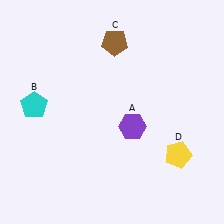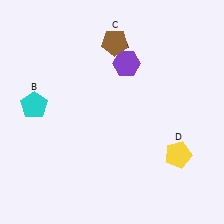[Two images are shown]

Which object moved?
The purple hexagon (A) moved up.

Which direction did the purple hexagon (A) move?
The purple hexagon (A) moved up.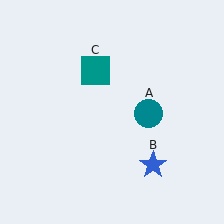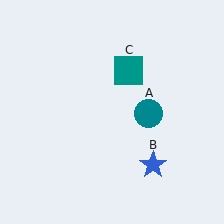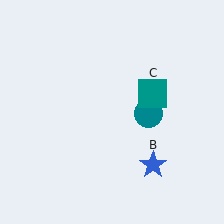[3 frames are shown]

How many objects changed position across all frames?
1 object changed position: teal square (object C).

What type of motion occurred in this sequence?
The teal square (object C) rotated clockwise around the center of the scene.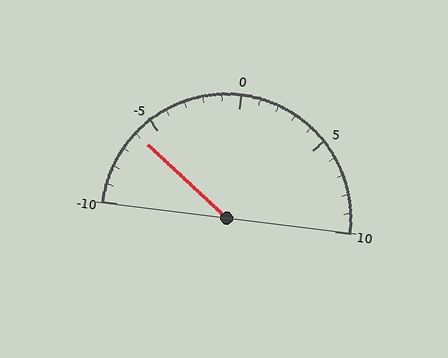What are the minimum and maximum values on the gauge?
The gauge ranges from -10 to 10.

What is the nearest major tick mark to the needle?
The nearest major tick mark is -5.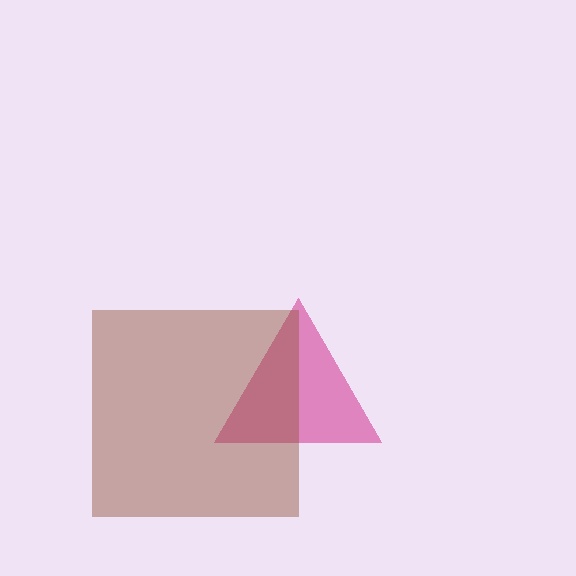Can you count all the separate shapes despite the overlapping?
Yes, there are 2 separate shapes.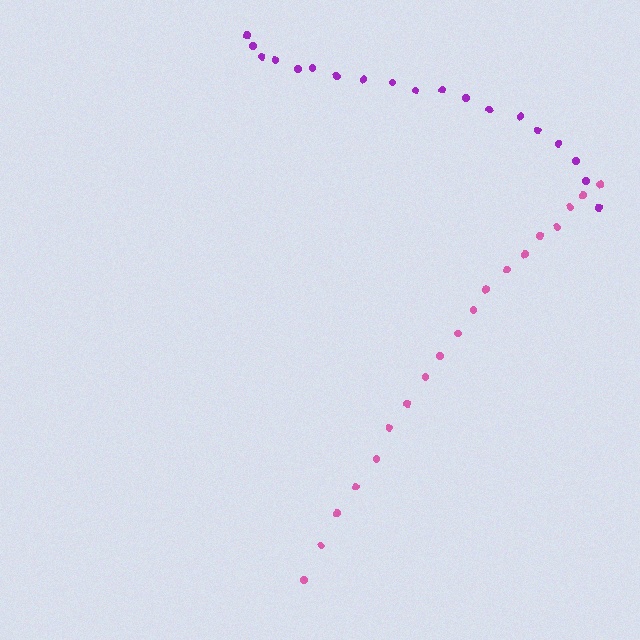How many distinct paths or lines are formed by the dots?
There are 2 distinct paths.